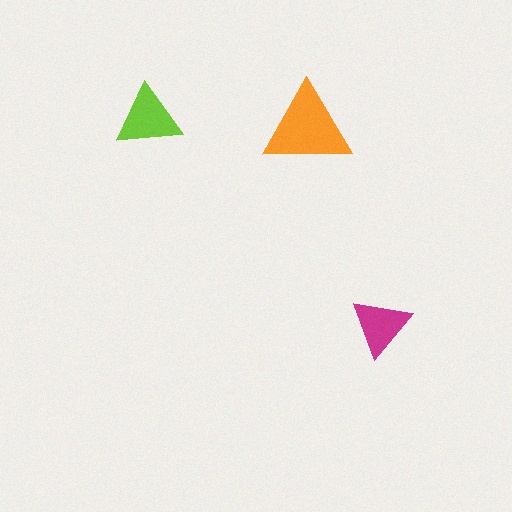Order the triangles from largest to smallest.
the orange one, the lime one, the magenta one.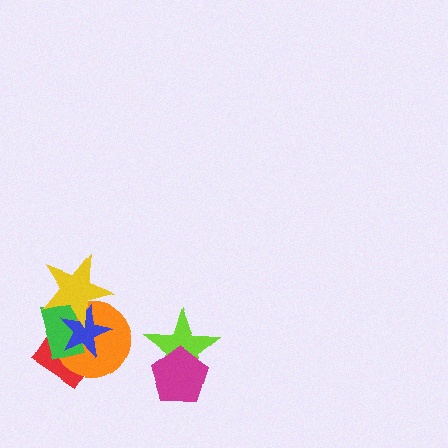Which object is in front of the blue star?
The yellow star is in front of the blue star.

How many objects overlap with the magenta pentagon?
1 object overlaps with the magenta pentagon.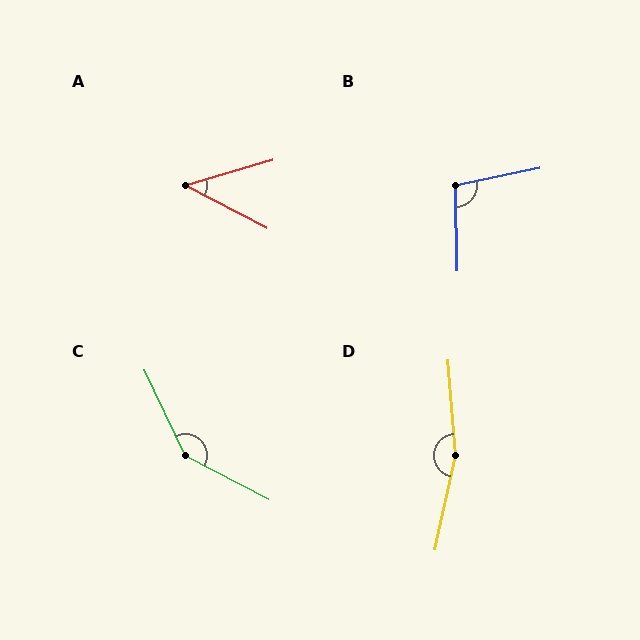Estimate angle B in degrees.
Approximately 101 degrees.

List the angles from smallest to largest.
A (44°), B (101°), C (143°), D (163°).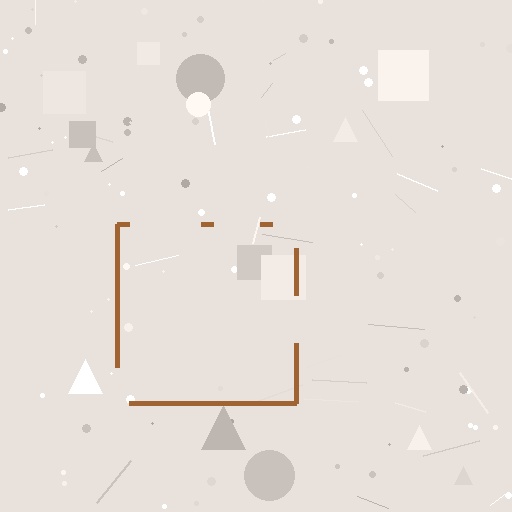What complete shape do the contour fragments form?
The contour fragments form a square.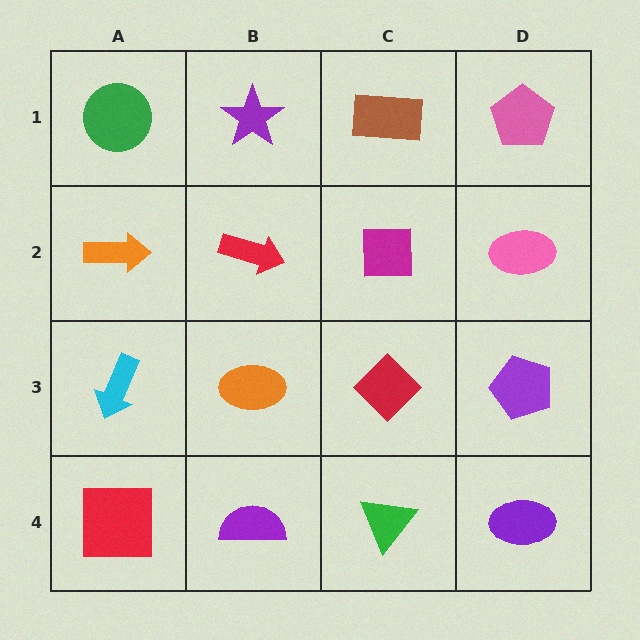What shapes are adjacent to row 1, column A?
An orange arrow (row 2, column A), a purple star (row 1, column B).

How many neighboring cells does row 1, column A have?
2.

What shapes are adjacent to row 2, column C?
A brown rectangle (row 1, column C), a red diamond (row 3, column C), a red arrow (row 2, column B), a pink ellipse (row 2, column D).